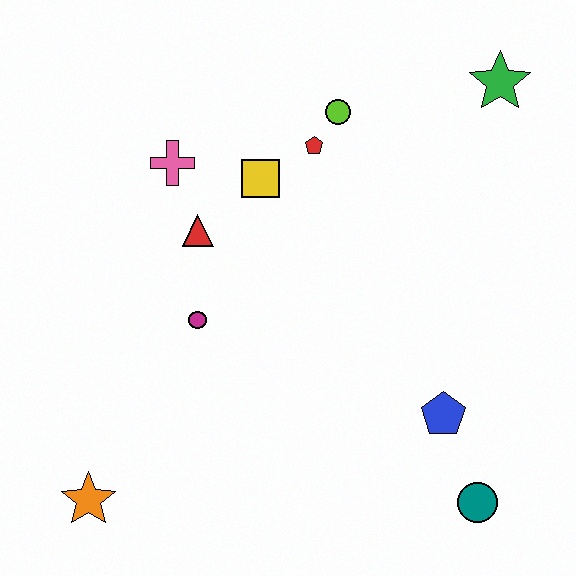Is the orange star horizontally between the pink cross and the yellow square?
No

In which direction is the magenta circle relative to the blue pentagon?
The magenta circle is to the left of the blue pentagon.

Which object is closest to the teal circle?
The blue pentagon is closest to the teal circle.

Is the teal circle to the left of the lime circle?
No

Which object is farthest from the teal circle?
The pink cross is farthest from the teal circle.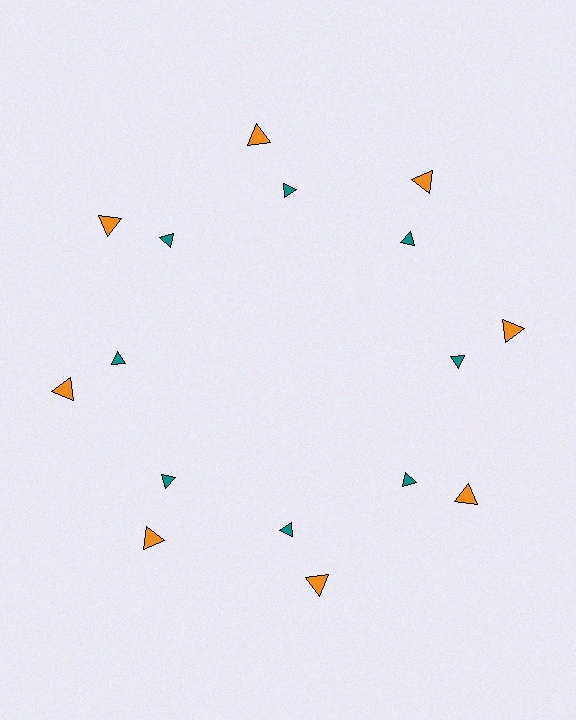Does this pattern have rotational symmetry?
Yes, this pattern has 8-fold rotational symmetry. It looks the same after rotating 45 degrees around the center.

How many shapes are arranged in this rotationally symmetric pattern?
There are 16 shapes, arranged in 8 groups of 2.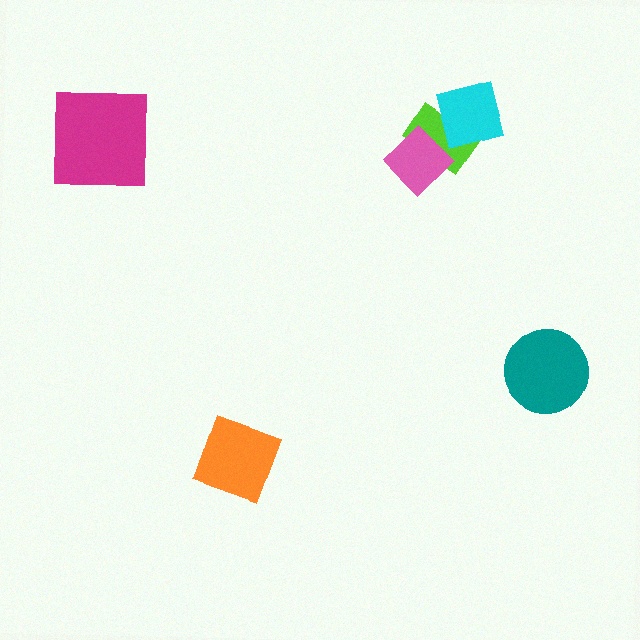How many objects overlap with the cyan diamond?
1 object overlaps with the cyan diamond.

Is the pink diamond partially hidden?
No, no other shape covers it.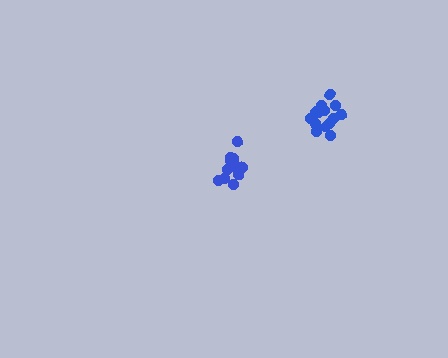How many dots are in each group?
Group 1: 14 dots, Group 2: 17 dots (31 total).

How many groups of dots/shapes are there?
There are 2 groups.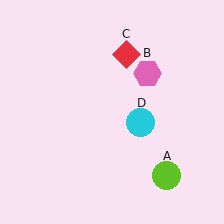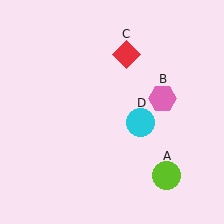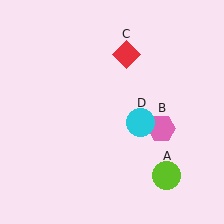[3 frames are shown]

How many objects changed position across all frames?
1 object changed position: pink hexagon (object B).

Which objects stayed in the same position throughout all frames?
Lime circle (object A) and red diamond (object C) and cyan circle (object D) remained stationary.